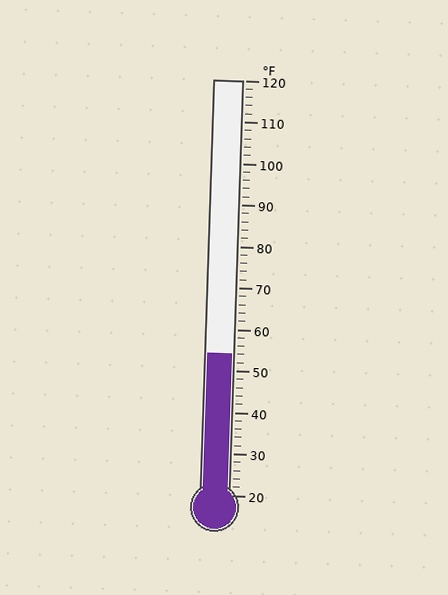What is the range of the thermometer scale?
The thermometer scale ranges from 20°F to 120°F.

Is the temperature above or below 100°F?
The temperature is below 100°F.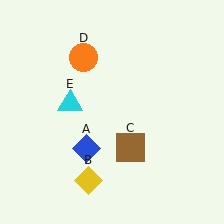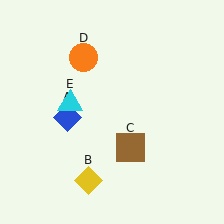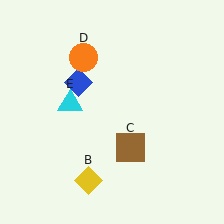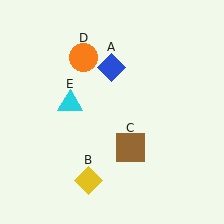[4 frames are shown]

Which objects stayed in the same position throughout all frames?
Yellow diamond (object B) and brown square (object C) and orange circle (object D) and cyan triangle (object E) remained stationary.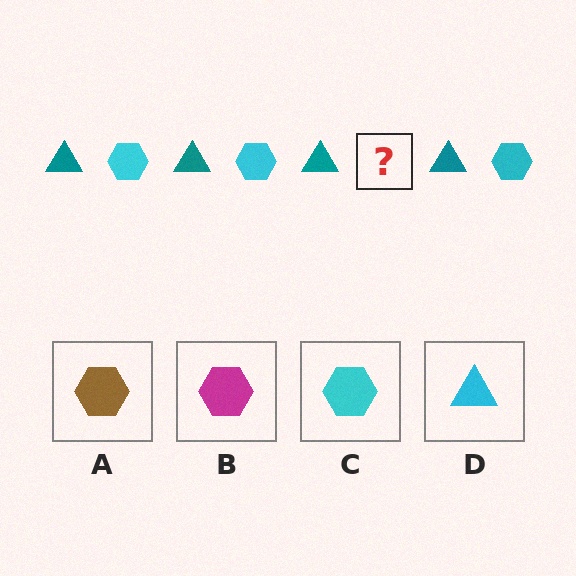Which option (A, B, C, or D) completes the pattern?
C.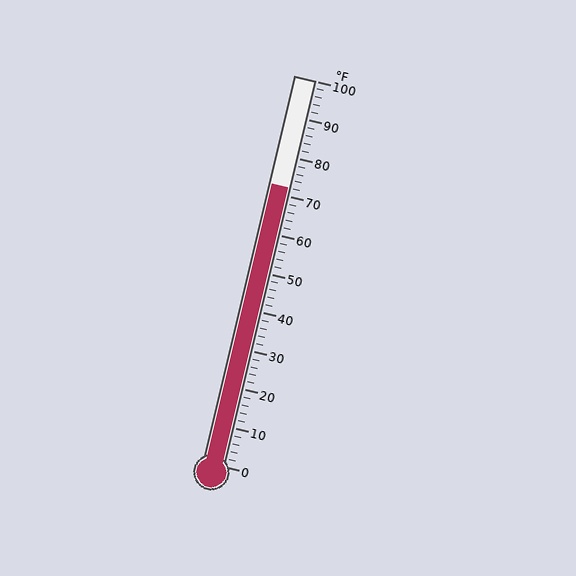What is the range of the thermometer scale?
The thermometer scale ranges from 0°F to 100°F.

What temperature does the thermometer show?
The thermometer shows approximately 72°F.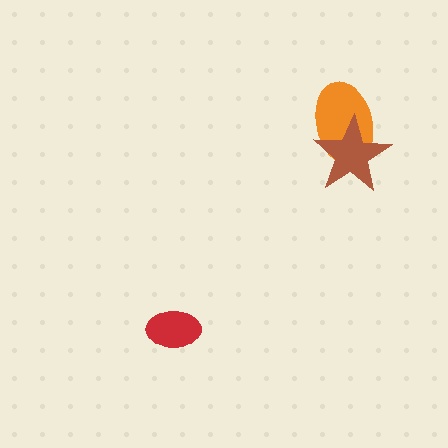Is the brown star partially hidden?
No, no other shape covers it.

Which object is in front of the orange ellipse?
The brown star is in front of the orange ellipse.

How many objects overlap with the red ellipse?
0 objects overlap with the red ellipse.